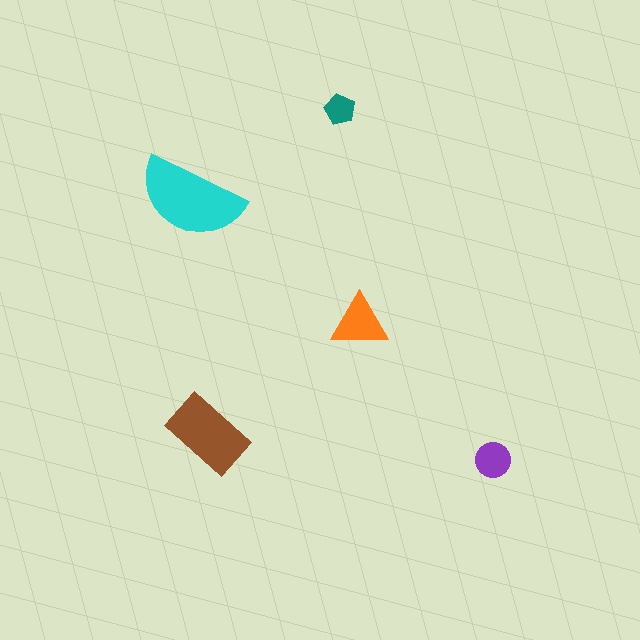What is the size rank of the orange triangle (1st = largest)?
3rd.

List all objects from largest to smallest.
The cyan semicircle, the brown rectangle, the orange triangle, the purple circle, the teal pentagon.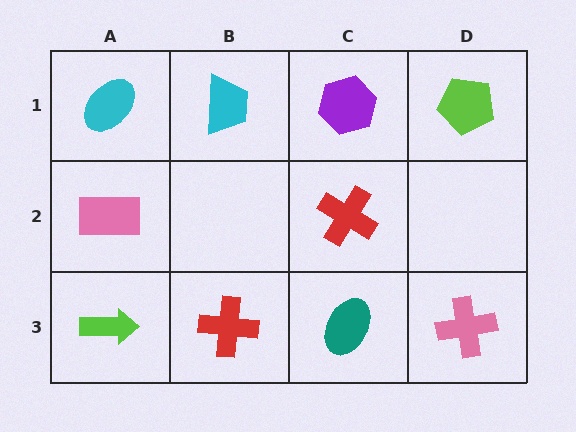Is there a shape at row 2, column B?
No, that cell is empty.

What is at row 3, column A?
A lime arrow.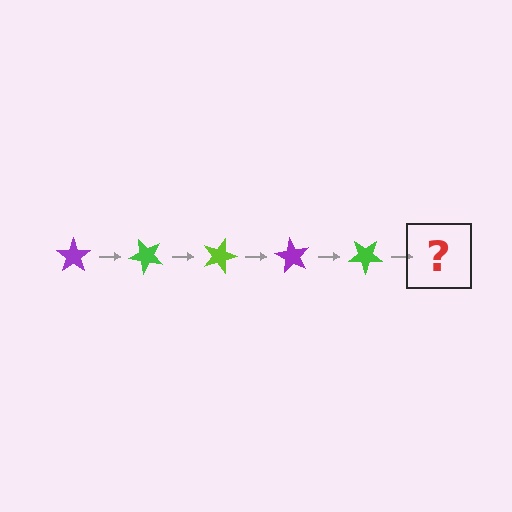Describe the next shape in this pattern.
It should be a lime star, rotated 225 degrees from the start.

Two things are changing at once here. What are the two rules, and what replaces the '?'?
The two rules are that it rotates 45 degrees each step and the color cycles through purple, green, and lime. The '?' should be a lime star, rotated 225 degrees from the start.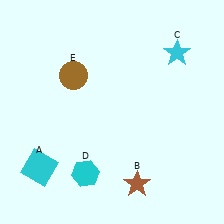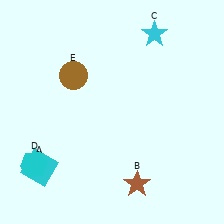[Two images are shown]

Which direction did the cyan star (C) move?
The cyan star (C) moved left.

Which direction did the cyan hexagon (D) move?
The cyan hexagon (D) moved left.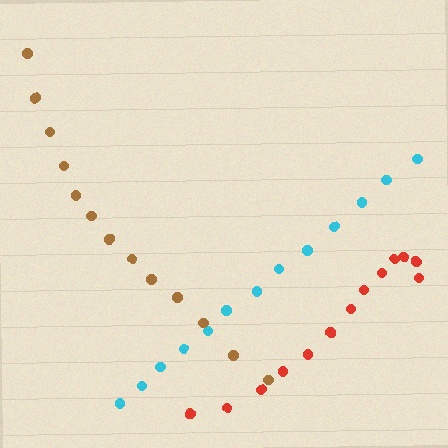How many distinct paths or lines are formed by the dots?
There are 3 distinct paths.